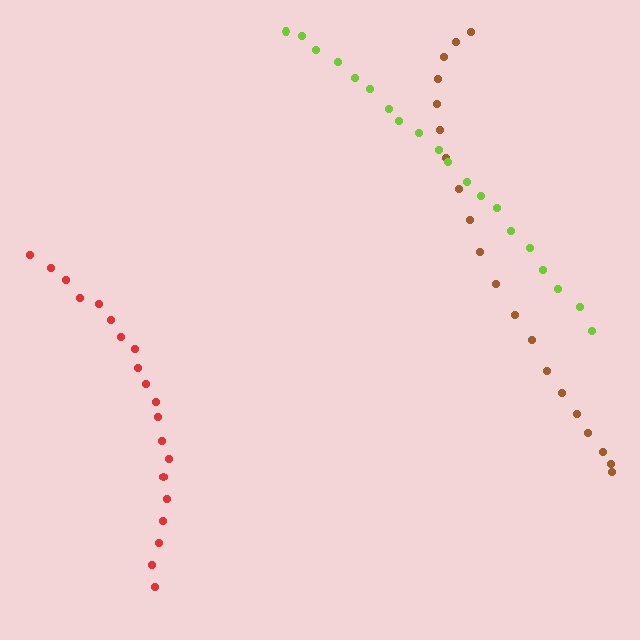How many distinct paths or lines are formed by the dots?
There are 3 distinct paths.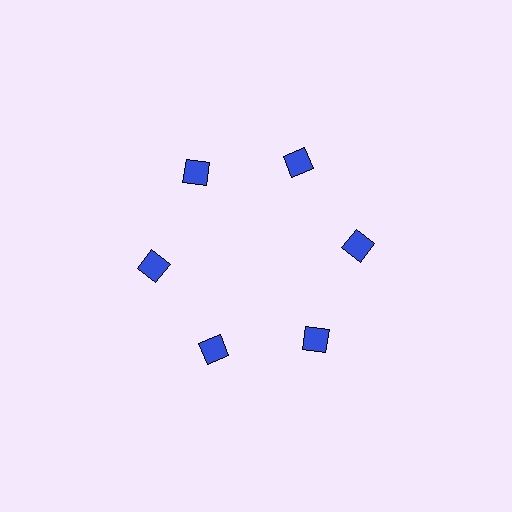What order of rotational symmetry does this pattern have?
This pattern has 6-fold rotational symmetry.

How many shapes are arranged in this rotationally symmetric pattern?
There are 6 shapes, arranged in 6 groups of 1.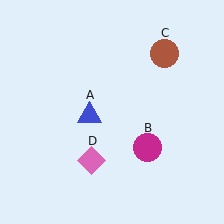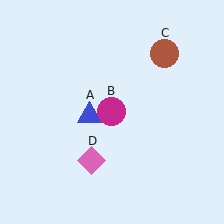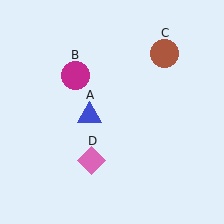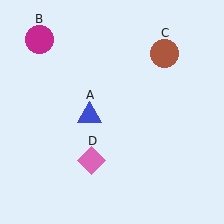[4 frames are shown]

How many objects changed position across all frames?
1 object changed position: magenta circle (object B).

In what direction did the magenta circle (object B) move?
The magenta circle (object B) moved up and to the left.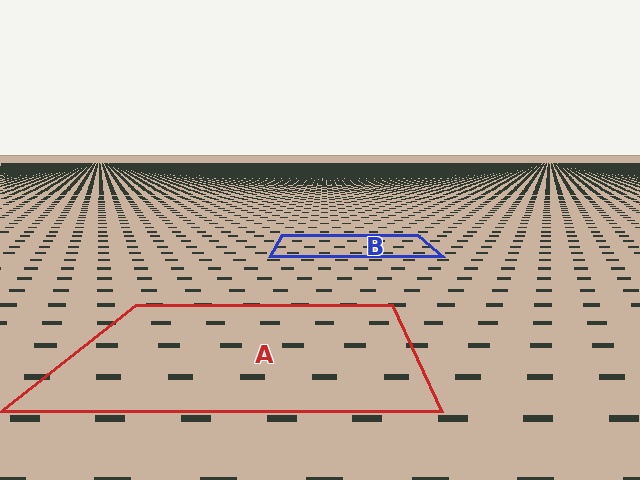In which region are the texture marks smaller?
The texture marks are smaller in region B, because it is farther away.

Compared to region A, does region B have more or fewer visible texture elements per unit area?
Region B has more texture elements per unit area — they are packed more densely because it is farther away.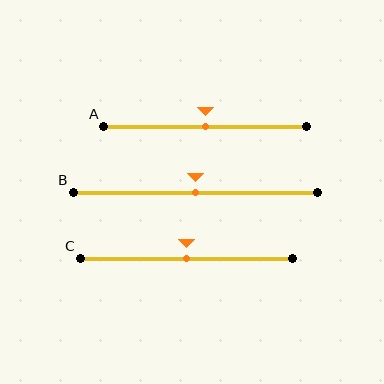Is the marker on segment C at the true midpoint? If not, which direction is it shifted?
Yes, the marker on segment C is at the true midpoint.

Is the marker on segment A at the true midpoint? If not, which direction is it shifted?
Yes, the marker on segment A is at the true midpoint.